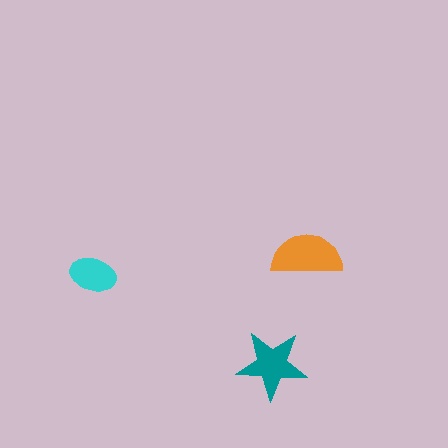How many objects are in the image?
There are 3 objects in the image.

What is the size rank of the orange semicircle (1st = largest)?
1st.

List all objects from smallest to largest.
The cyan ellipse, the teal star, the orange semicircle.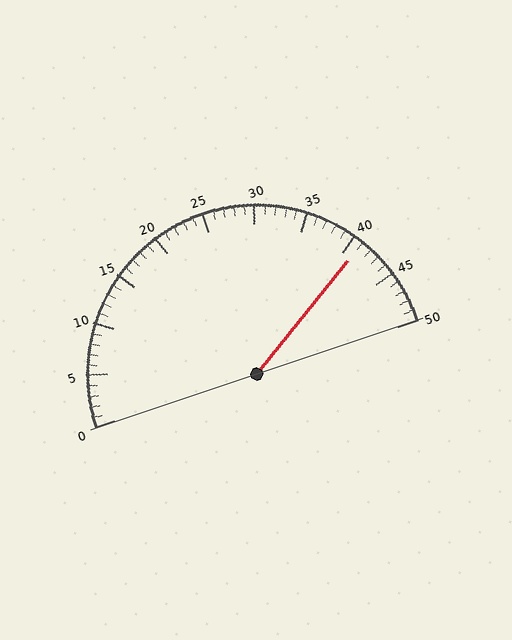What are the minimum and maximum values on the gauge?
The gauge ranges from 0 to 50.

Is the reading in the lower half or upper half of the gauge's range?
The reading is in the upper half of the range (0 to 50).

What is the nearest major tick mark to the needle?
The nearest major tick mark is 40.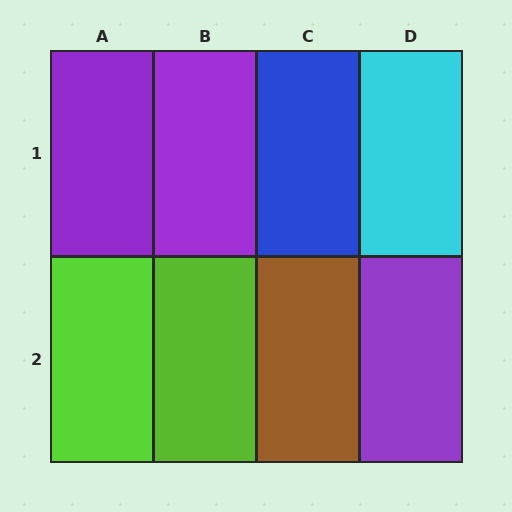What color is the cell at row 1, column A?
Purple.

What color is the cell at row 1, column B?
Purple.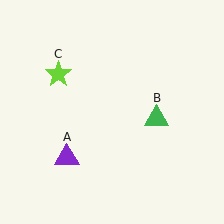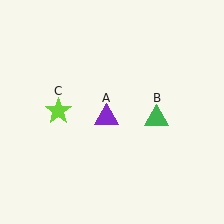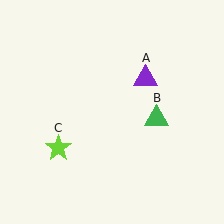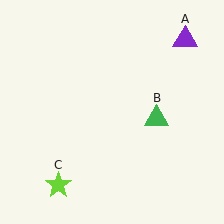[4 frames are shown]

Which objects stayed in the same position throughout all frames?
Green triangle (object B) remained stationary.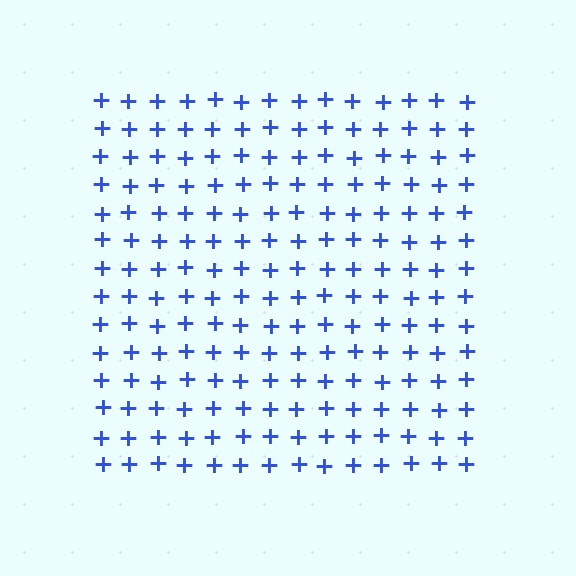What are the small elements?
The small elements are plus signs.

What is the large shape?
The large shape is a square.